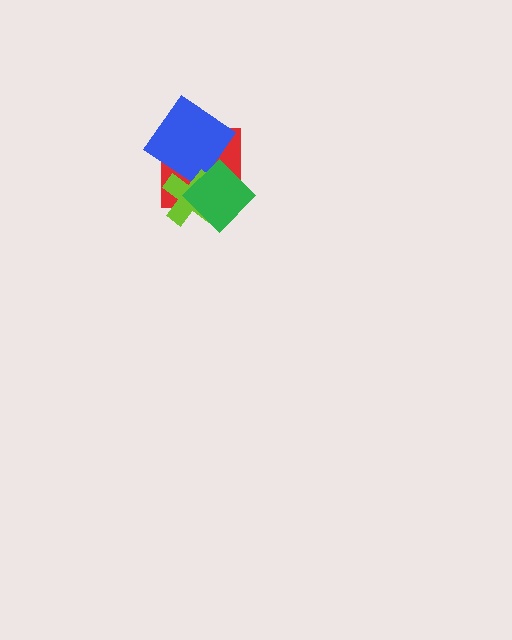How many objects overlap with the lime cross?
3 objects overlap with the lime cross.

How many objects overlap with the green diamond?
3 objects overlap with the green diamond.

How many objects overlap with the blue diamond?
3 objects overlap with the blue diamond.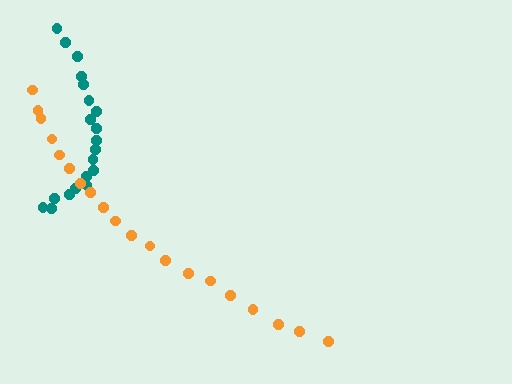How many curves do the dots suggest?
There are 2 distinct paths.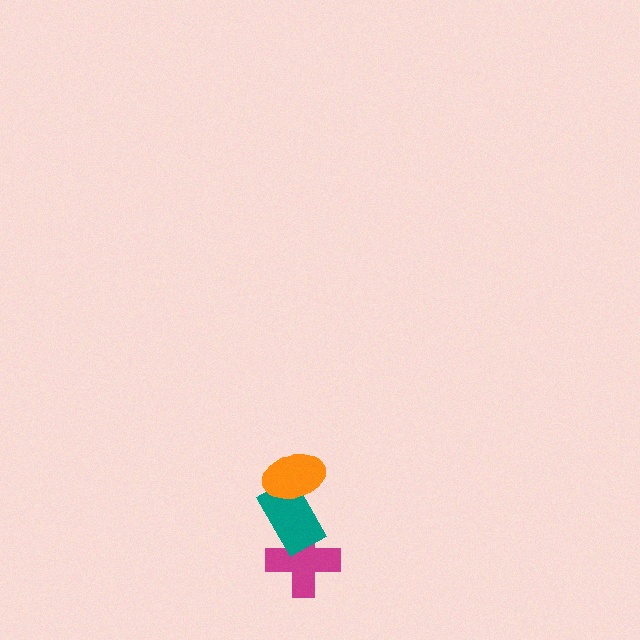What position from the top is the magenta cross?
The magenta cross is 3rd from the top.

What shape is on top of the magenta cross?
The teal rectangle is on top of the magenta cross.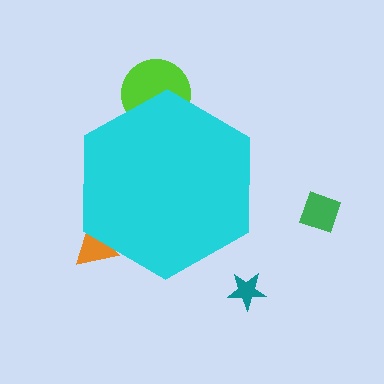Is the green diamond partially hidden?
No, the green diamond is fully visible.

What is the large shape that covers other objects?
A cyan hexagon.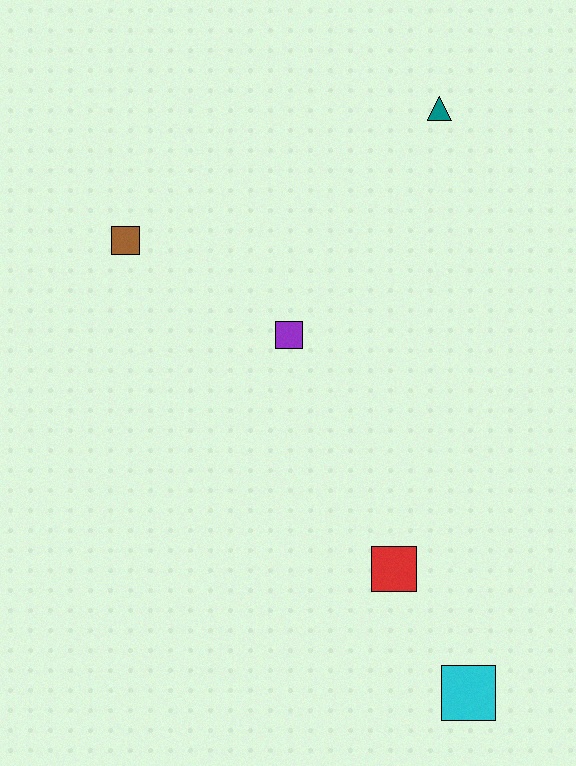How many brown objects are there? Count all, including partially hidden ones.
There is 1 brown object.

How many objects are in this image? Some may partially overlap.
There are 5 objects.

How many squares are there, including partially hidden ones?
There are 4 squares.